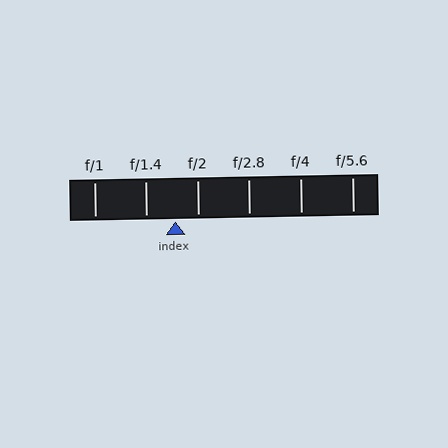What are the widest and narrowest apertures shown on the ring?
The widest aperture shown is f/1 and the narrowest is f/5.6.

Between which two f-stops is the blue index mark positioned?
The index mark is between f/1.4 and f/2.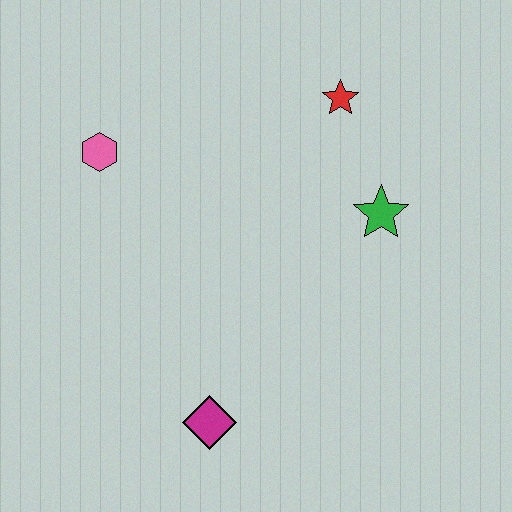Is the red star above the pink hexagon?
Yes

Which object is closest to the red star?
The green star is closest to the red star.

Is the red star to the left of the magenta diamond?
No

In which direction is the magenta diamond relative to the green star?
The magenta diamond is below the green star.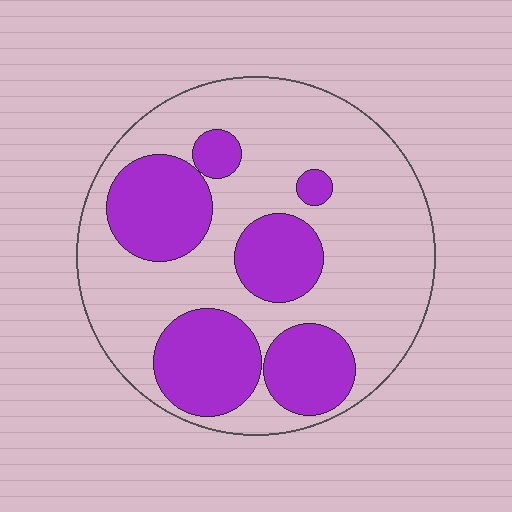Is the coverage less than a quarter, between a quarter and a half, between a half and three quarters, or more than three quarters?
Between a quarter and a half.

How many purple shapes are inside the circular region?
6.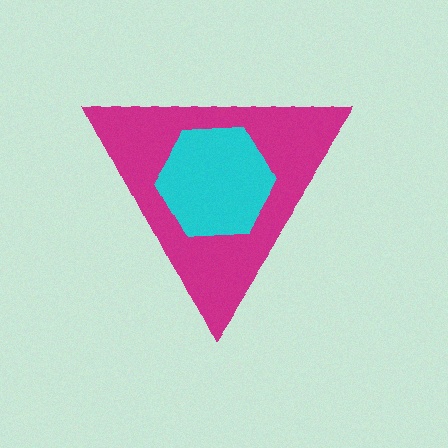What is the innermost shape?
The cyan hexagon.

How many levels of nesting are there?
2.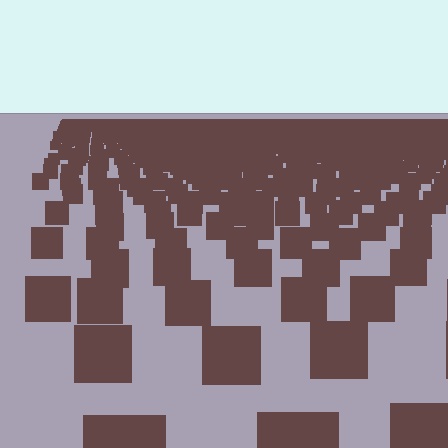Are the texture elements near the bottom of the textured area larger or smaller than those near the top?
Larger. Near the bottom, elements are closer to the viewer and appear at a bigger on-screen size.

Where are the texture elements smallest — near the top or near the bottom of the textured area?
Near the top.